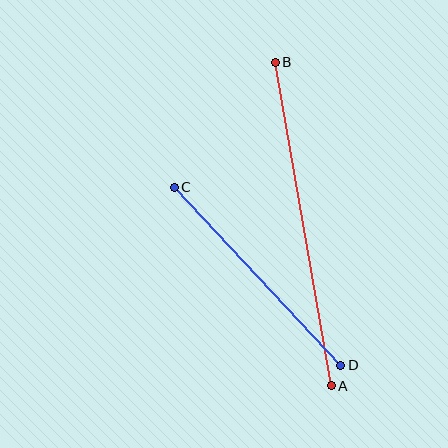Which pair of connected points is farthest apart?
Points A and B are farthest apart.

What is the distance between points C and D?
The distance is approximately 243 pixels.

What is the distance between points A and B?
The distance is approximately 328 pixels.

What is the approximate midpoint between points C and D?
The midpoint is at approximately (257, 276) pixels.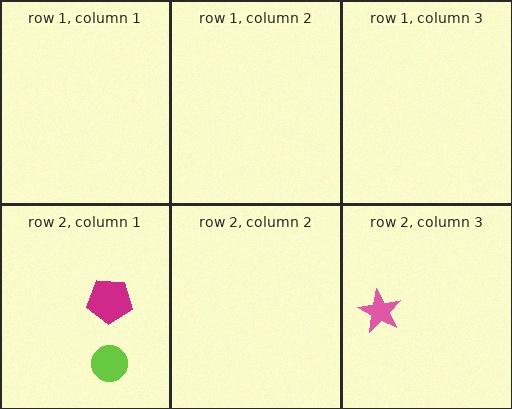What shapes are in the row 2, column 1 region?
The magenta pentagon, the lime circle.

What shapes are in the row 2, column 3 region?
The pink star.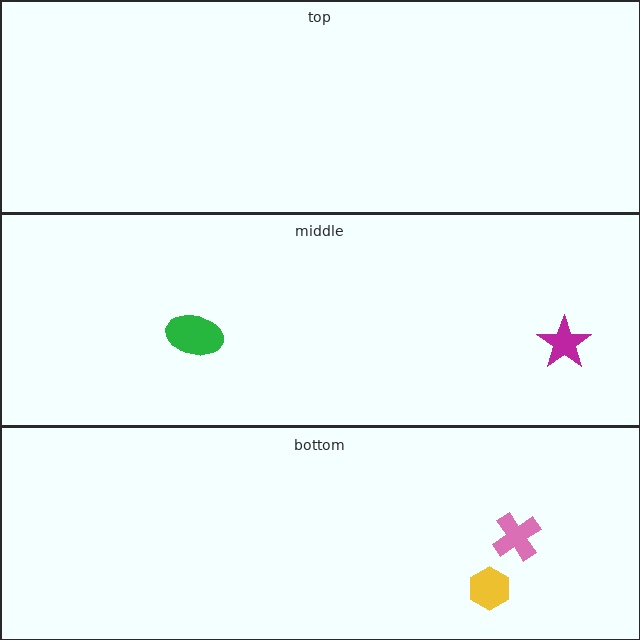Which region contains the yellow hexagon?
The bottom region.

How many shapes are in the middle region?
2.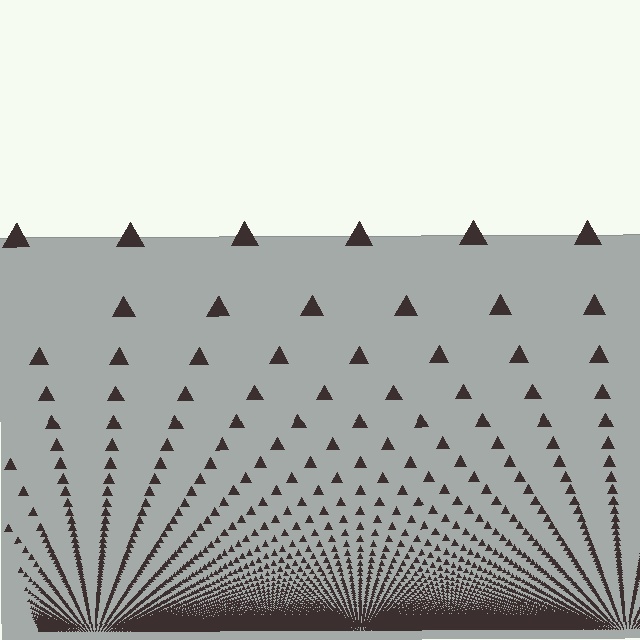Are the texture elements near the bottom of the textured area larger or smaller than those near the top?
Smaller. The gradient is inverted — elements near the bottom are smaller and denser.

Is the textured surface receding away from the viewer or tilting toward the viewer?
The surface appears to tilt toward the viewer. Texture elements get larger and sparser toward the top.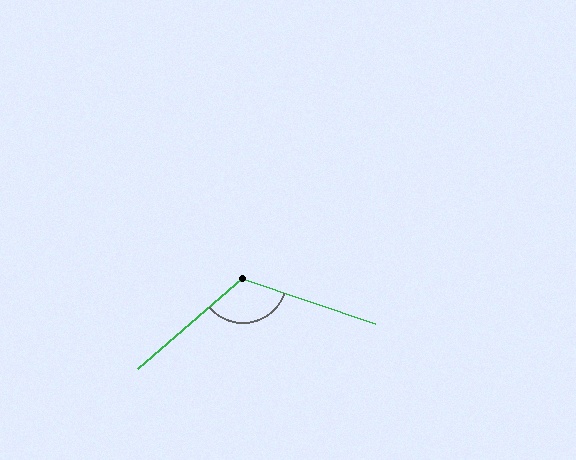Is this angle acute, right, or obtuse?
It is obtuse.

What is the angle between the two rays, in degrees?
Approximately 120 degrees.